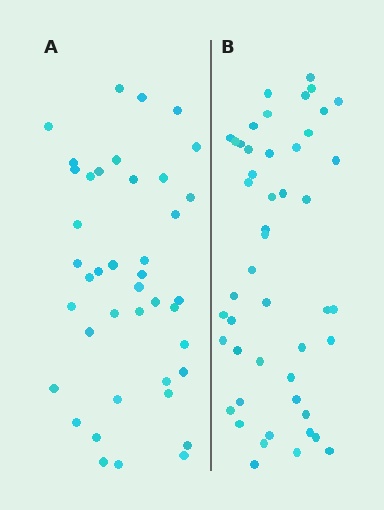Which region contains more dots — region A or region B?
Region B (the right region) has more dots.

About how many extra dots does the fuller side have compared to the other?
Region B has roughly 8 or so more dots than region A.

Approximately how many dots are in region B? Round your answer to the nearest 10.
About 50 dots. (The exact count is 48, which rounds to 50.)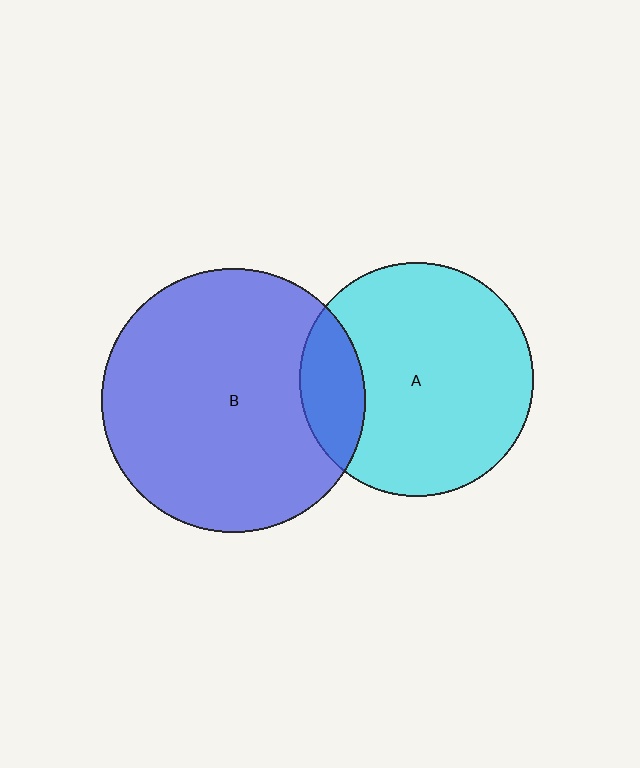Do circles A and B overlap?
Yes.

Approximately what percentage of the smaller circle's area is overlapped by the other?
Approximately 15%.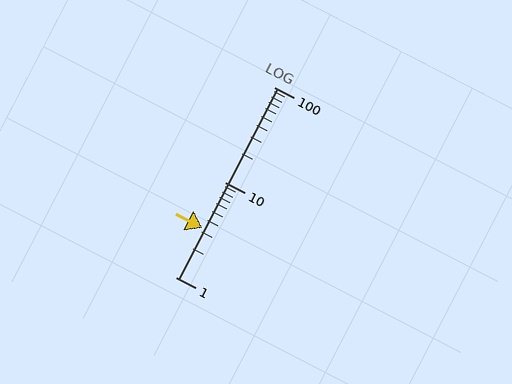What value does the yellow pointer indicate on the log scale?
The pointer indicates approximately 3.3.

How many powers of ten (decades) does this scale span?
The scale spans 2 decades, from 1 to 100.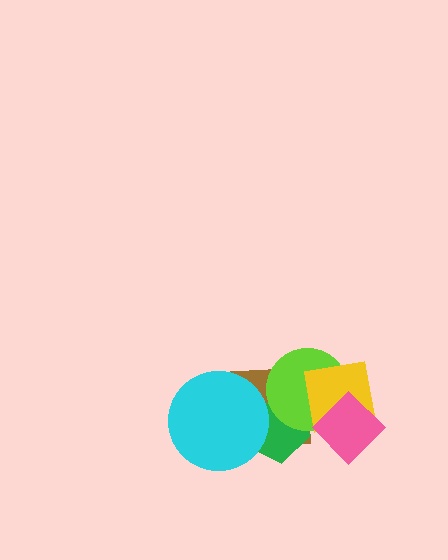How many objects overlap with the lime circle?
4 objects overlap with the lime circle.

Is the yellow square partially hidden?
Yes, it is partially covered by another shape.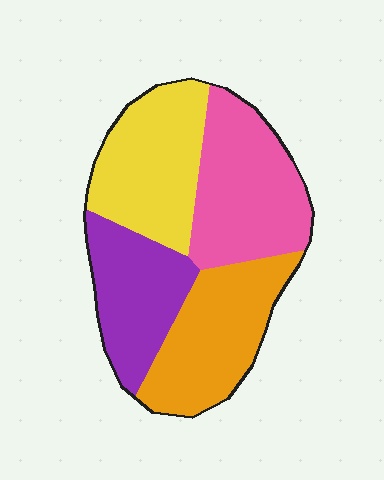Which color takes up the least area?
Purple, at roughly 20%.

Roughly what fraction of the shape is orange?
Orange covers 26% of the shape.